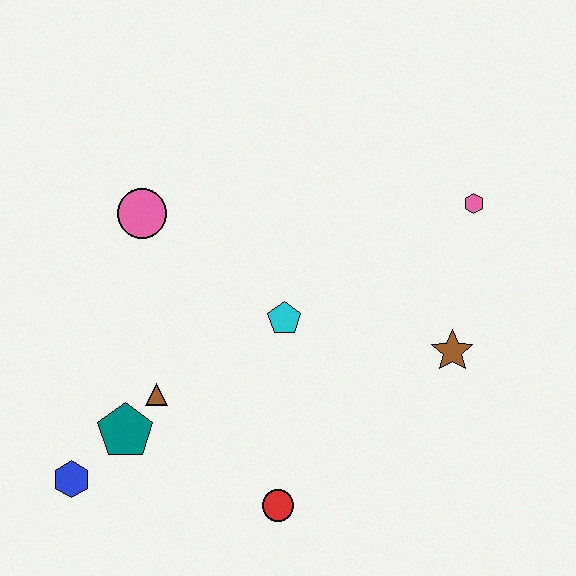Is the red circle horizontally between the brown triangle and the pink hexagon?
Yes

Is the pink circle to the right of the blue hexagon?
Yes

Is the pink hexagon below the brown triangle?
No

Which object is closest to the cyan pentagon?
The brown triangle is closest to the cyan pentagon.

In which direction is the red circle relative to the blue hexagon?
The red circle is to the right of the blue hexagon.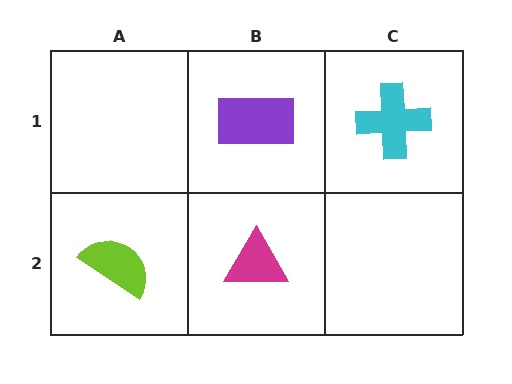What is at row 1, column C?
A cyan cross.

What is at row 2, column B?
A magenta triangle.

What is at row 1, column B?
A purple rectangle.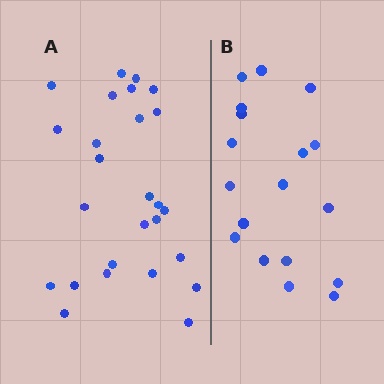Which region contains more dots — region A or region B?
Region A (the left region) has more dots.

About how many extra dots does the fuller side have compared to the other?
Region A has roughly 8 or so more dots than region B.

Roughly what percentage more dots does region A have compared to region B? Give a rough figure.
About 45% more.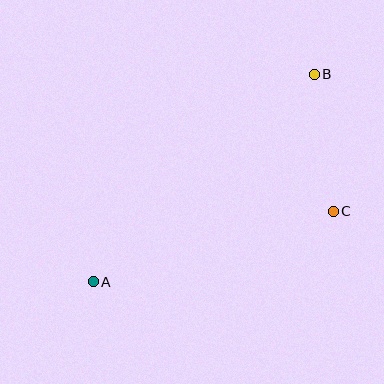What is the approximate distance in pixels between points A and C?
The distance between A and C is approximately 250 pixels.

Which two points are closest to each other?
Points B and C are closest to each other.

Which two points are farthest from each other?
Points A and B are farthest from each other.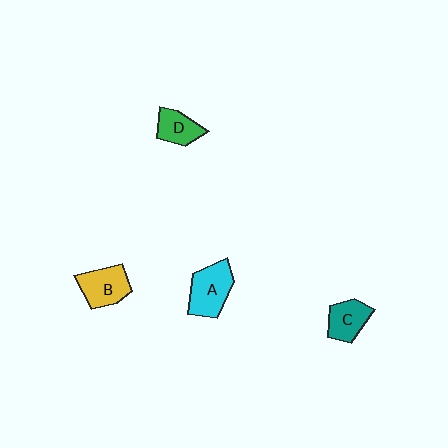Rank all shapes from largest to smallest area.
From largest to smallest: A (cyan), B (yellow), C (teal), D (green).